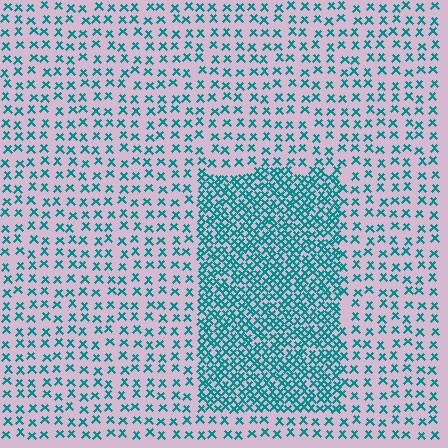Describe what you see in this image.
The image contains small teal elements arranged at two different densities. A rectangle-shaped region is visible where the elements are more densely packed than the surrounding area.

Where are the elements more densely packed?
The elements are more densely packed inside the rectangle boundary.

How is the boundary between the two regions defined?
The boundary is defined by a change in element density (approximately 2.7x ratio). All elements are the same color, size, and shape.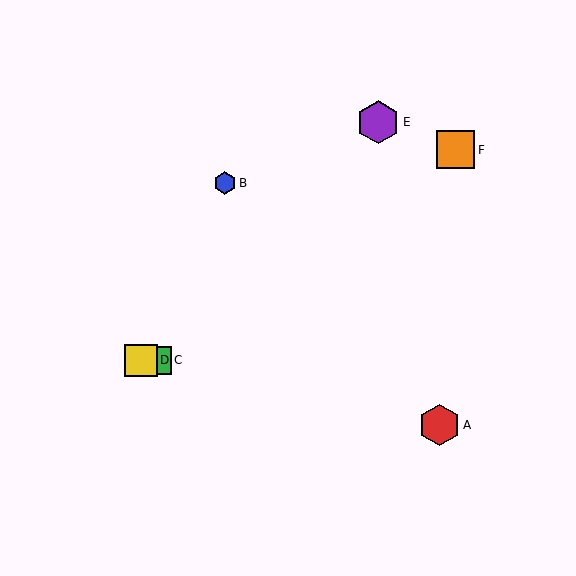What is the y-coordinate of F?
Object F is at y≈150.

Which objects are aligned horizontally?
Objects C, D are aligned horizontally.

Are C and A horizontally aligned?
No, C is at y≈360 and A is at y≈425.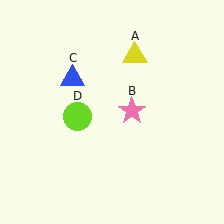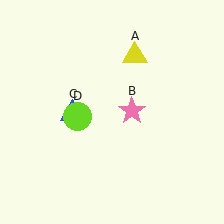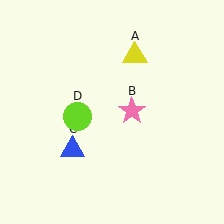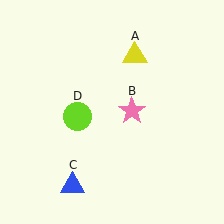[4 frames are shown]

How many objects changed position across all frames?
1 object changed position: blue triangle (object C).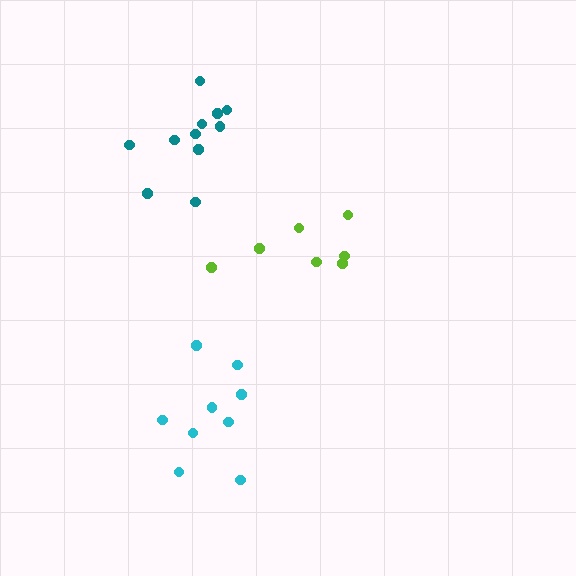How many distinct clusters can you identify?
There are 3 distinct clusters.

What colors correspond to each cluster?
The clusters are colored: teal, lime, cyan.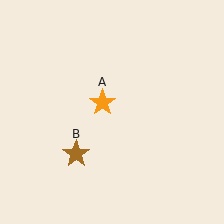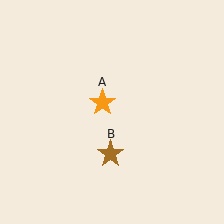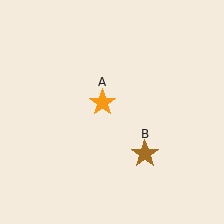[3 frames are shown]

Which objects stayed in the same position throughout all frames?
Orange star (object A) remained stationary.